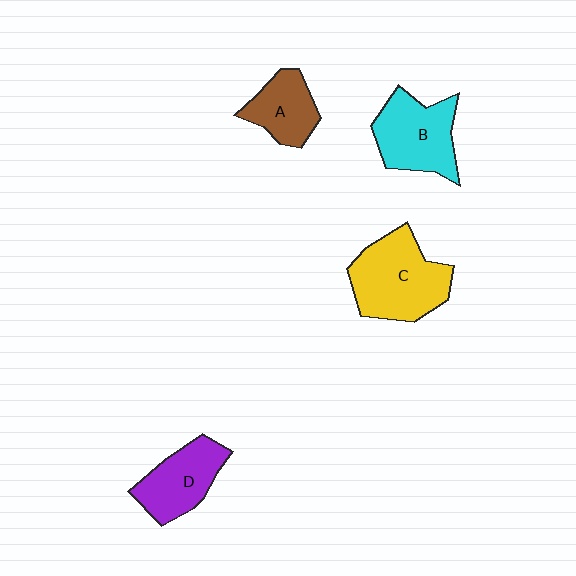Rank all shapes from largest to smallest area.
From largest to smallest: C (yellow), B (cyan), D (purple), A (brown).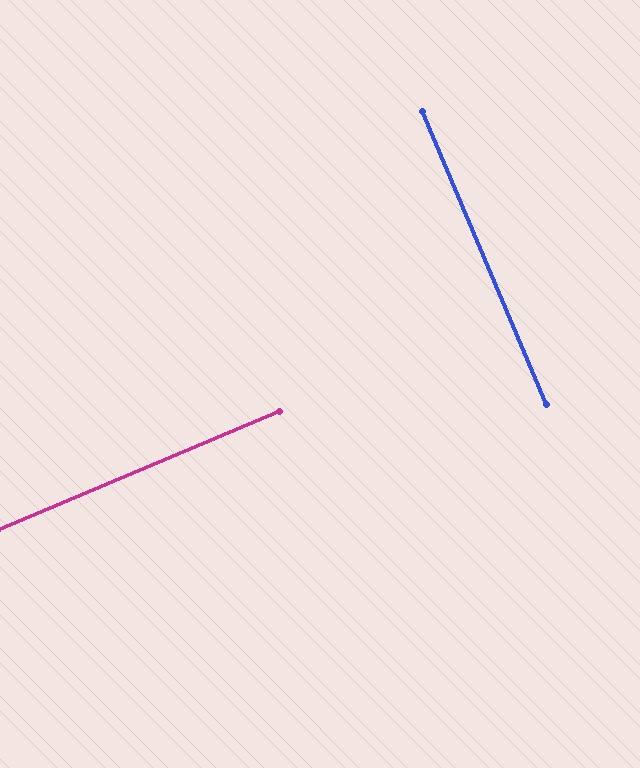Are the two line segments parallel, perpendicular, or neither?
Perpendicular — they meet at approximately 90°.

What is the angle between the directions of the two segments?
Approximately 90 degrees.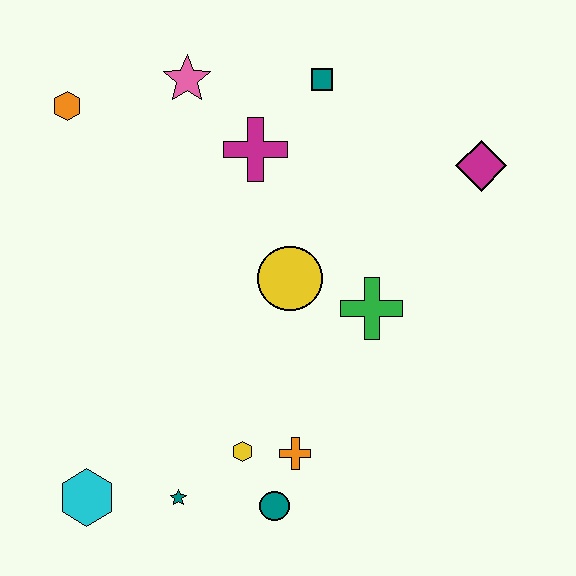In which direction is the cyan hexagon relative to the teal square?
The cyan hexagon is below the teal square.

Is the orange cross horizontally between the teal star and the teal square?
Yes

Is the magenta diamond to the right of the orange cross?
Yes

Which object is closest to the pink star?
The magenta cross is closest to the pink star.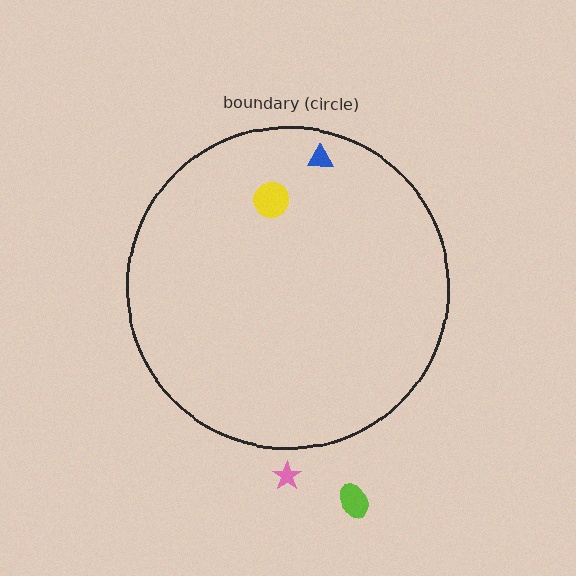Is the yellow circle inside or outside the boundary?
Inside.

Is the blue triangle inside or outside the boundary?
Inside.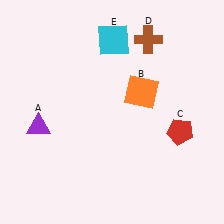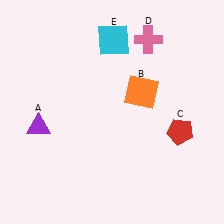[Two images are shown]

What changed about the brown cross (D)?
In Image 1, D is brown. In Image 2, it changed to pink.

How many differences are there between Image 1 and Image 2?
There is 1 difference between the two images.